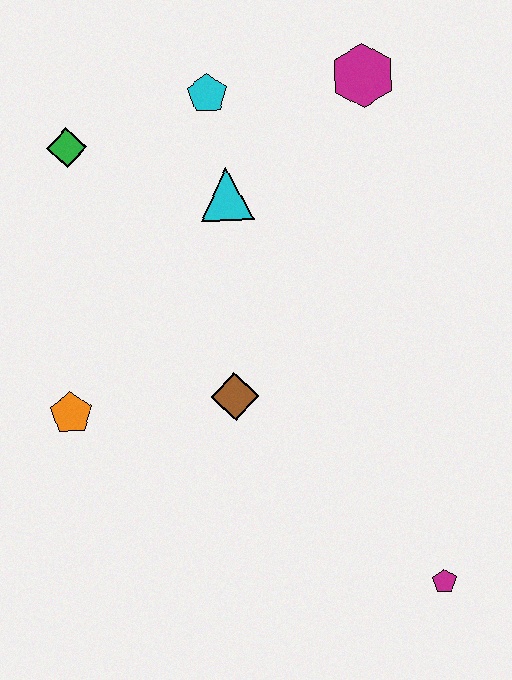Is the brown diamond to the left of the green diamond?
No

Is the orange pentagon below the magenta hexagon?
Yes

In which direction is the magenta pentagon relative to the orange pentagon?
The magenta pentagon is to the right of the orange pentagon.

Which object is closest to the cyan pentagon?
The cyan triangle is closest to the cyan pentagon.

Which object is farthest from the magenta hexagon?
The magenta pentagon is farthest from the magenta hexagon.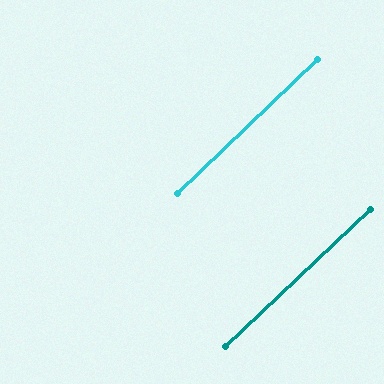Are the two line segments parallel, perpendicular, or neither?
Parallel — their directions differ by only 0.5°.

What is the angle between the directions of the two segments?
Approximately 1 degree.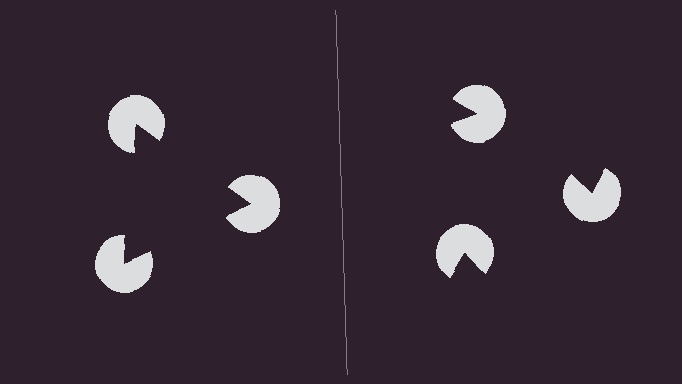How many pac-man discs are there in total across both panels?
6 — 3 on each side.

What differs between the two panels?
The pac-man discs are positioned identically on both sides; only the wedge orientations differ. On the left they align to a triangle; on the right they are misaligned.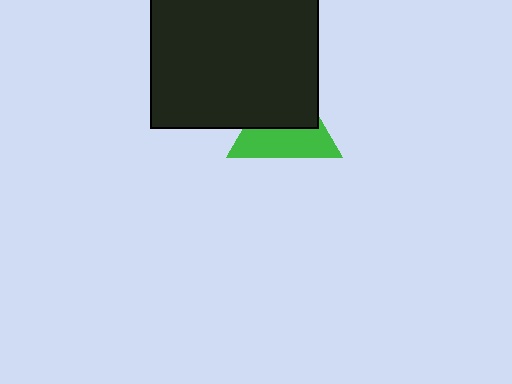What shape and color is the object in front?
The object in front is a black square.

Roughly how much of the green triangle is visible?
About half of it is visible (roughly 49%).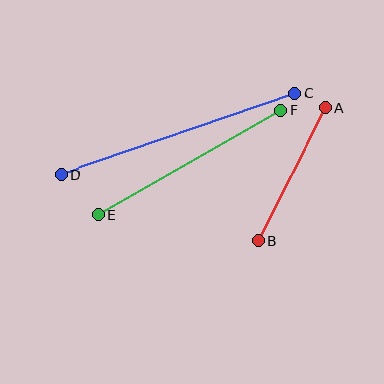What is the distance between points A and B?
The distance is approximately 148 pixels.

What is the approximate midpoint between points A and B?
The midpoint is at approximately (292, 174) pixels.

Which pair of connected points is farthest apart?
Points C and D are farthest apart.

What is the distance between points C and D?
The distance is approximately 247 pixels.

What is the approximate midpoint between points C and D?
The midpoint is at approximately (178, 134) pixels.